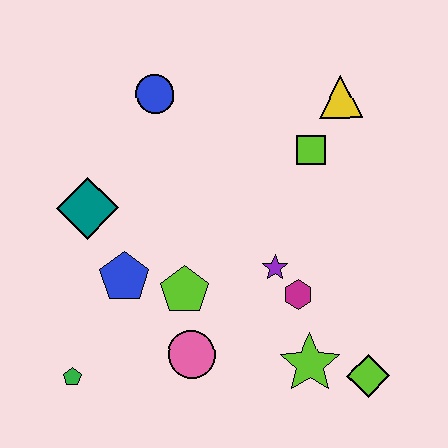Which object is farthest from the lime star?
The blue circle is farthest from the lime star.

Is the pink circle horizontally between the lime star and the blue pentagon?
Yes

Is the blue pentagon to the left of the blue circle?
Yes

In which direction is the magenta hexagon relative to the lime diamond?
The magenta hexagon is above the lime diamond.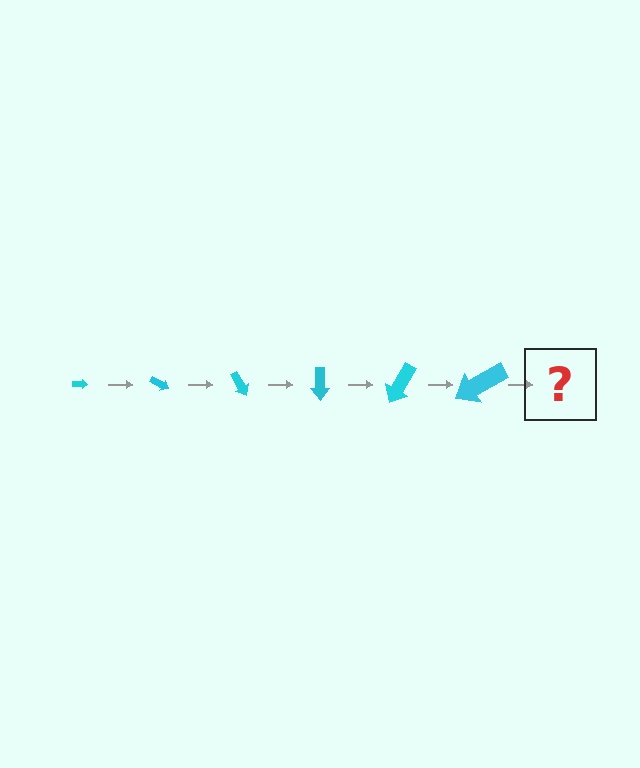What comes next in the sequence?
The next element should be an arrow, larger than the previous one and rotated 180 degrees from the start.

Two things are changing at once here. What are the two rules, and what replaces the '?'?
The two rules are that the arrow grows larger each step and it rotates 30 degrees each step. The '?' should be an arrow, larger than the previous one and rotated 180 degrees from the start.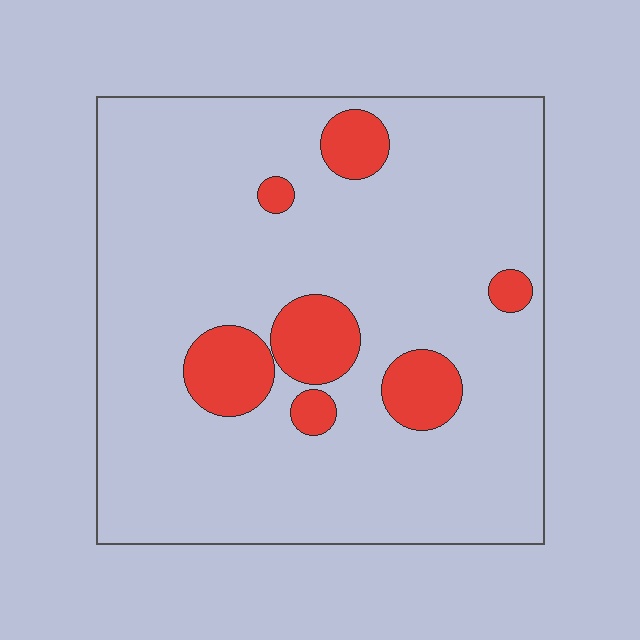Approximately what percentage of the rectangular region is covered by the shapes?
Approximately 15%.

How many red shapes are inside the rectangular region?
7.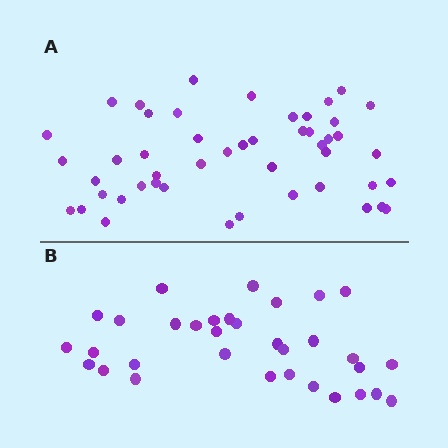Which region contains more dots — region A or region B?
Region A (the top region) has more dots.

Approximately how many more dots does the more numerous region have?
Region A has approximately 15 more dots than region B.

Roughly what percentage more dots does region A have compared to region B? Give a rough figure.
About 45% more.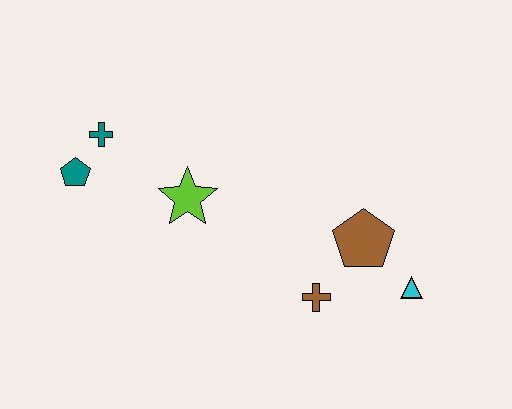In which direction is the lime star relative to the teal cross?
The lime star is to the right of the teal cross.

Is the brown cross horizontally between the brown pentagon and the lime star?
Yes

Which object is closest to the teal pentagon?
The teal cross is closest to the teal pentagon.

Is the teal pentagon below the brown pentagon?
No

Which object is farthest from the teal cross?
The cyan triangle is farthest from the teal cross.